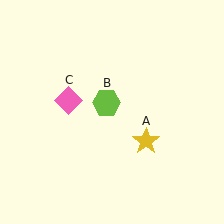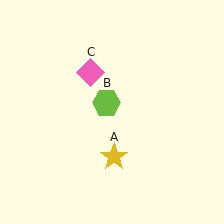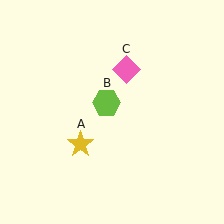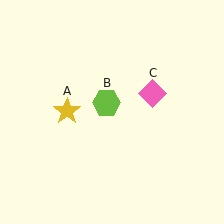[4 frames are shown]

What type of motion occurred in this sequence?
The yellow star (object A), pink diamond (object C) rotated clockwise around the center of the scene.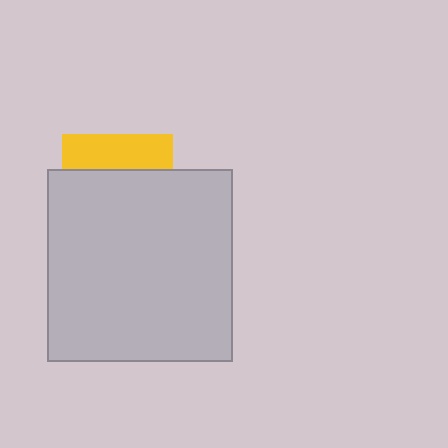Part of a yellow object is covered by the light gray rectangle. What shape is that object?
It is a square.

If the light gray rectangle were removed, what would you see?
You would see the complete yellow square.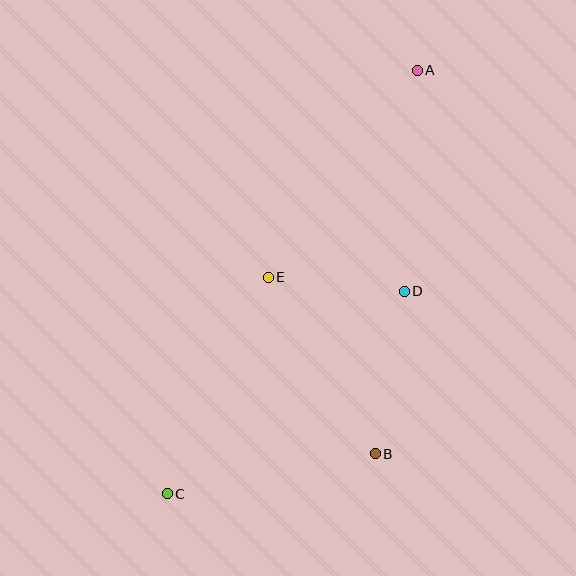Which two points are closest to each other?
Points D and E are closest to each other.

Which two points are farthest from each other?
Points A and C are farthest from each other.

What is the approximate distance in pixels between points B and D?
The distance between B and D is approximately 165 pixels.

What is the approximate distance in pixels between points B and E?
The distance between B and E is approximately 206 pixels.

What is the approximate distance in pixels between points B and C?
The distance between B and C is approximately 212 pixels.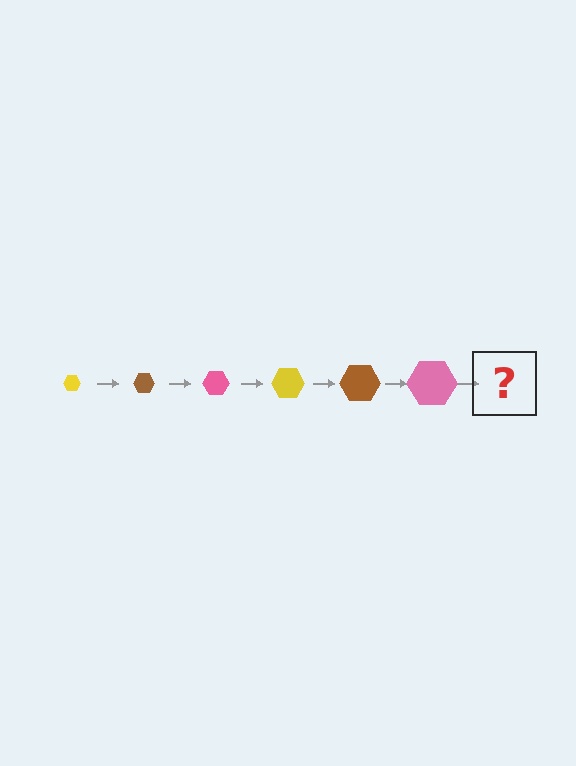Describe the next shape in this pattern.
It should be a yellow hexagon, larger than the previous one.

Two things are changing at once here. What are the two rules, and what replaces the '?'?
The two rules are that the hexagon grows larger each step and the color cycles through yellow, brown, and pink. The '?' should be a yellow hexagon, larger than the previous one.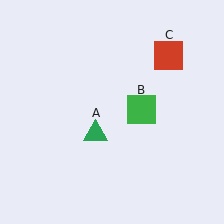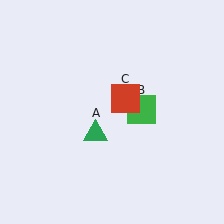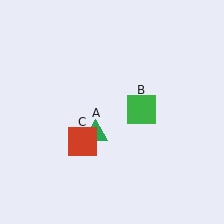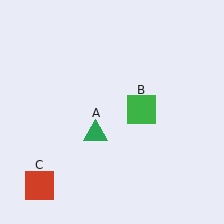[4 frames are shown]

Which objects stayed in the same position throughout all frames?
Green triangle (object A) and green square (object B) remained stationary.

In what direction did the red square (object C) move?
The red square (object C) moved down and to the left.